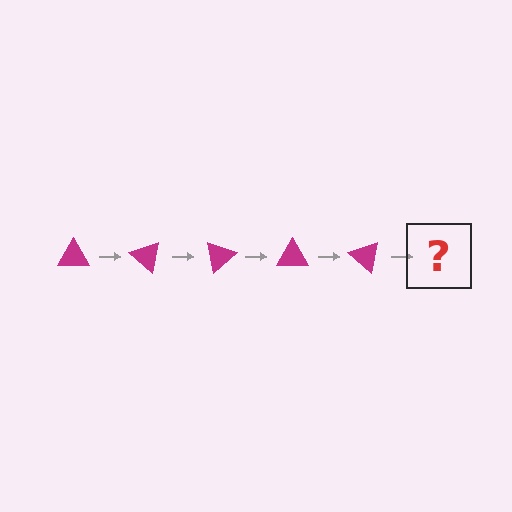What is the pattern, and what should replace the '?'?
The pattern is that the triangle rotates 40 degrees each step. The '?' should be a magenta triangle rotated 200 degrees.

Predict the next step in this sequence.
The next step is a magenta triangle rotated 200 degrees.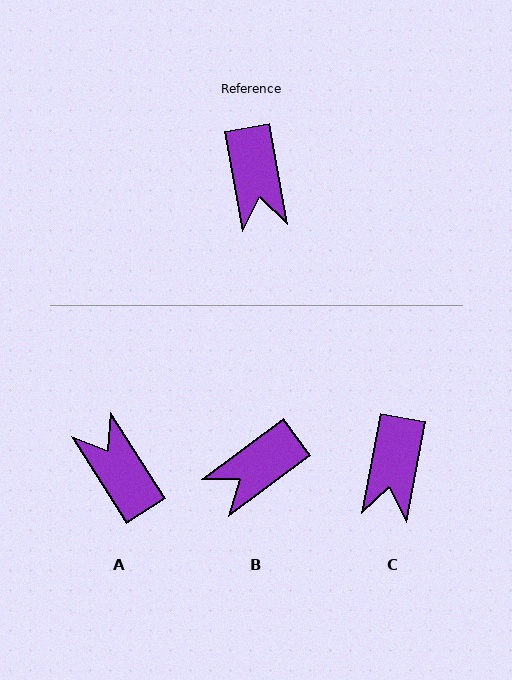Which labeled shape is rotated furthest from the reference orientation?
A, about 157 degrees away.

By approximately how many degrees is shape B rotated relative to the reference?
Approximately 64 degrees clockwise.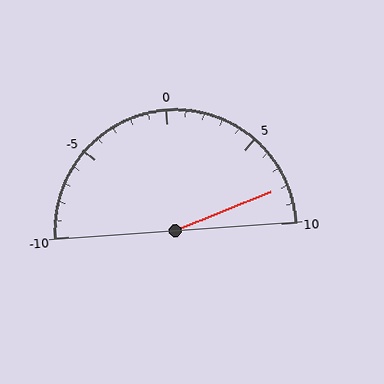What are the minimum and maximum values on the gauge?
The gauge ranges from -10 to 10.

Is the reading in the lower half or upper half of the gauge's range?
The reading is in the upper half of the range (-10 to 10).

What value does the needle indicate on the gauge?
The needle indicates approximately 8.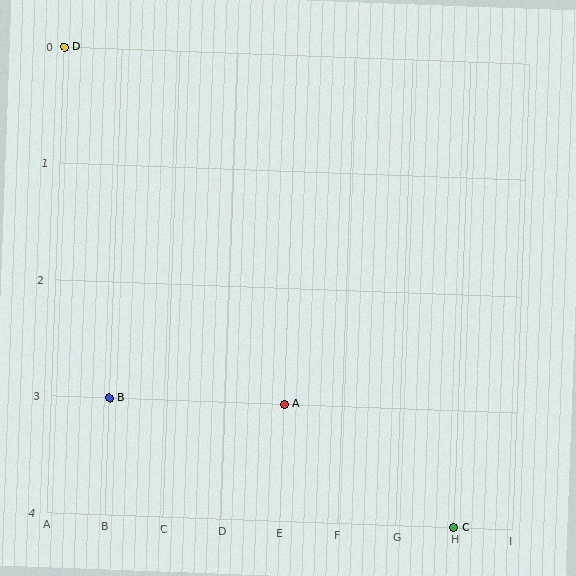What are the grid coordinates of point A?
Point A is at grid coordinates (E, 3).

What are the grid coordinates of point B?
Point B is at grid coordinates (B, 3).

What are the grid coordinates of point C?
Point C is at grid coordinates (H, 4).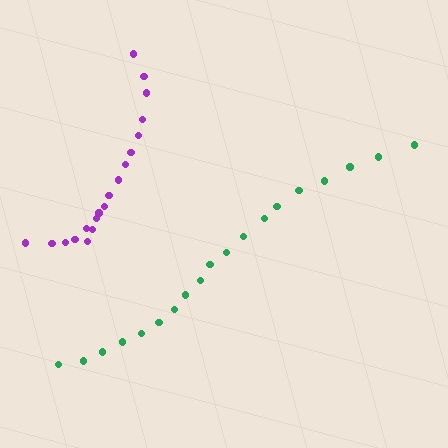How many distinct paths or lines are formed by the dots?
There are 2 distinct paths.